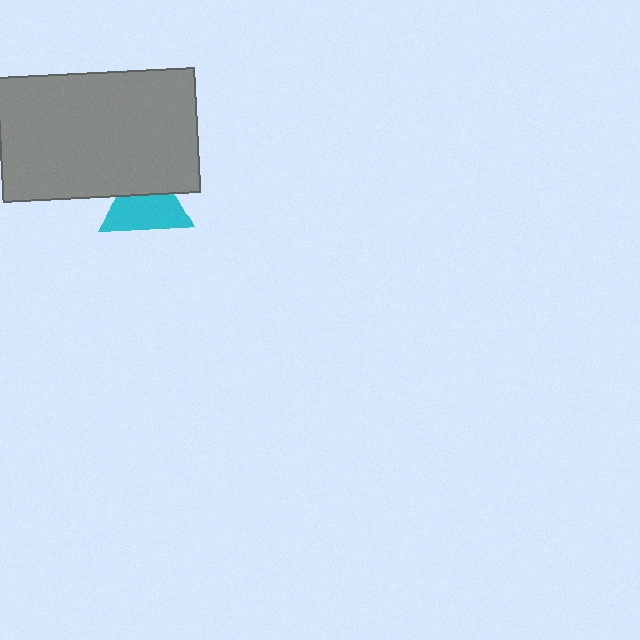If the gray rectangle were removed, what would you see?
You would see the complete cyan triangle.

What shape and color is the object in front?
The object in front is a gray rectangle.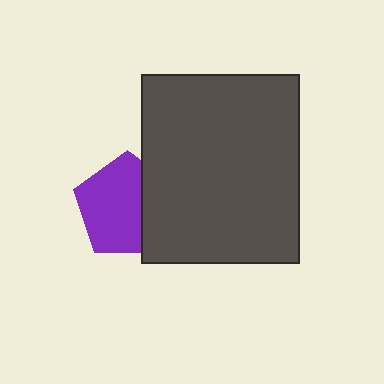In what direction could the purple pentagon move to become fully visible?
The purple pentagon could move left. That would shift it out from behind the dark gray rectangle entirely.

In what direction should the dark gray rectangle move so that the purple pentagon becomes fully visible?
The dark gray rectangle should move right. That is the shortest direction to clear the overlap and leave the purple pentagon fully visible.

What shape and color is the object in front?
The object in front is a dark gray rectangle.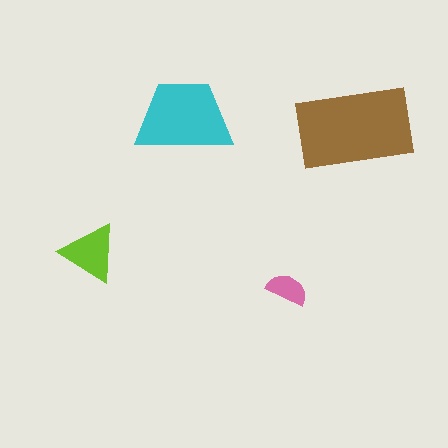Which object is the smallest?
The pink semicircle.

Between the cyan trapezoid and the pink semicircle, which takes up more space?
The cyan trapezoid.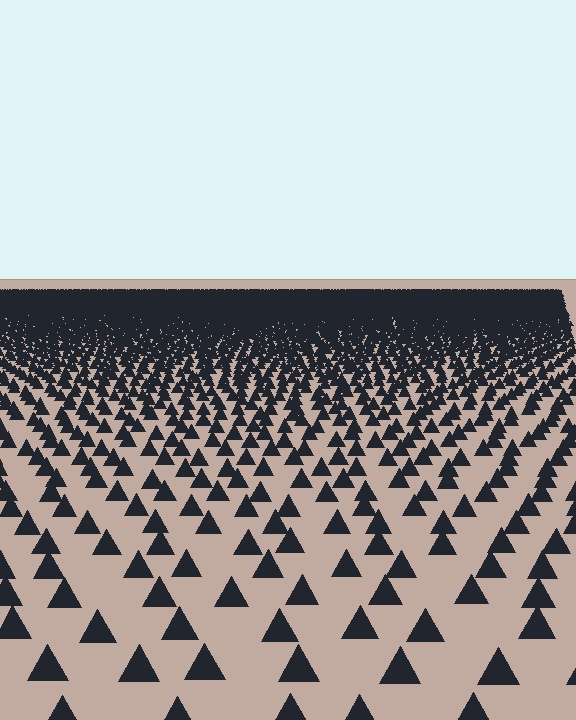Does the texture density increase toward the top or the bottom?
Density increases toward the top.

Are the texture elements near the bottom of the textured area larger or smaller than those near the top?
Larger. Near the bottom, elements are closer to the viewer and appear at a bigger on-screen size.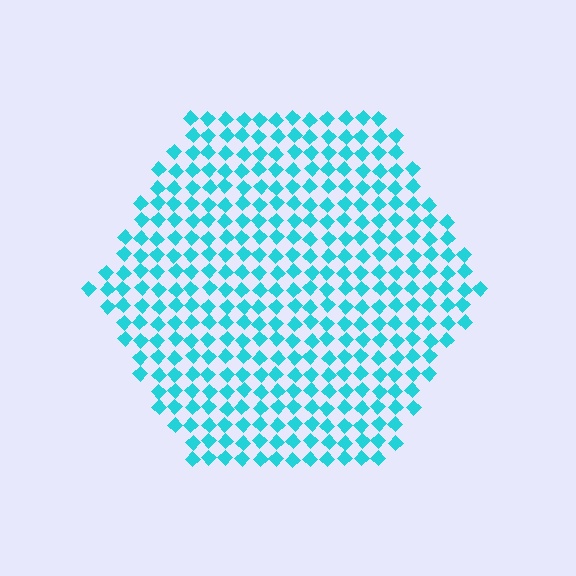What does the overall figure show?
The overall figure shows a hexagon.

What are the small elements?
The small elements are diamonds.